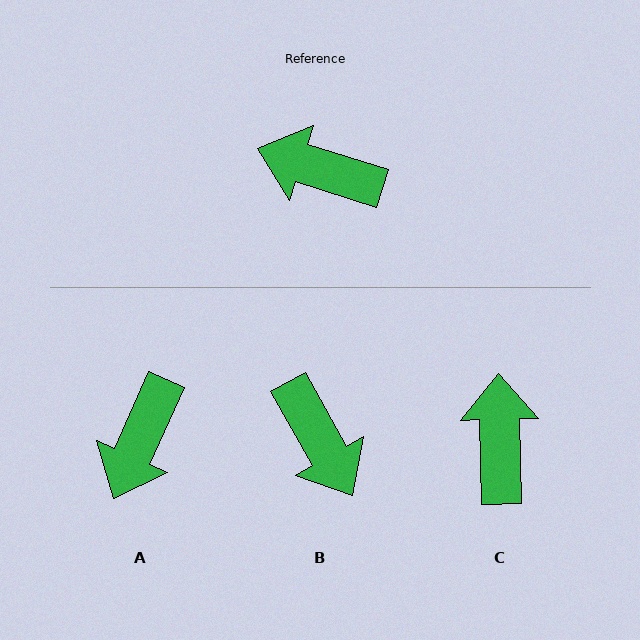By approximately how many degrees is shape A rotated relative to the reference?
Approximately 84 degrees counter-clockwise.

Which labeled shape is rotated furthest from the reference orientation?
B, about 137 degrees away.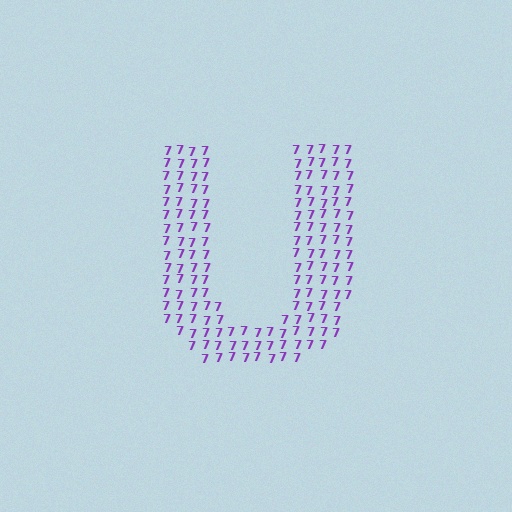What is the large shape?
The large shape is the letter U.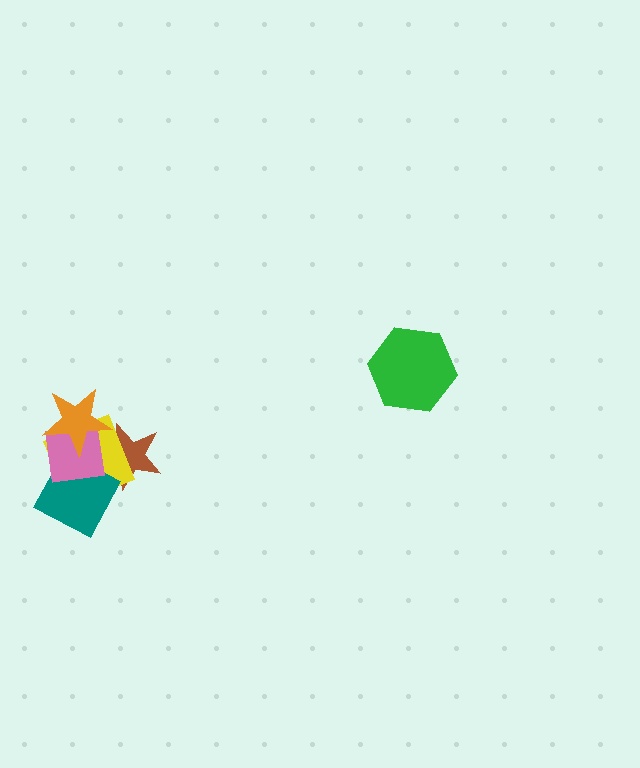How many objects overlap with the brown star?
2 objects overlap with the brown star.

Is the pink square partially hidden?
Yes, it is partially covered by another shape.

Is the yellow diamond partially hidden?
Yes, it is partially covered by another shape.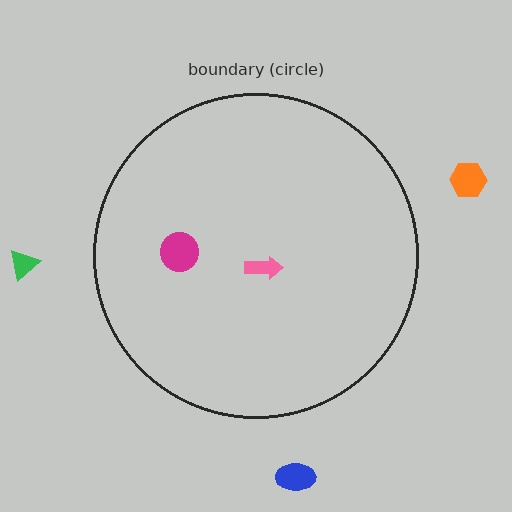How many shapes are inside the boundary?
2 inside, 3 outside.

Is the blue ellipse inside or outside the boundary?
Outside.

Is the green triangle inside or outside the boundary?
Outside.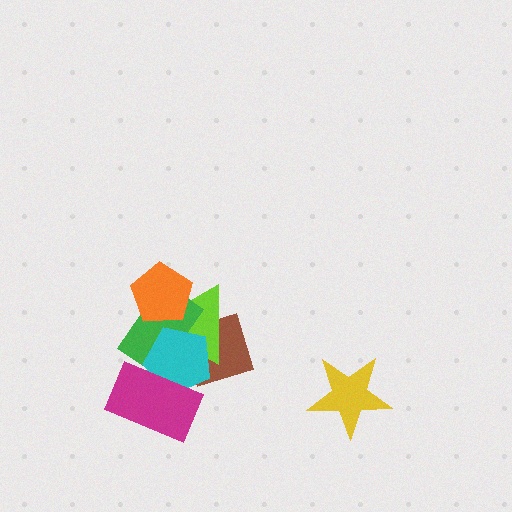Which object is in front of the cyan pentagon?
The magenta rectangle is in front of the cyan pentagon.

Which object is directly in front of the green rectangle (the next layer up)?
The cyan pentagon is directly in front of the green rectangle.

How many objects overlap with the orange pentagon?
2 objects overlap with the orange pentagon.